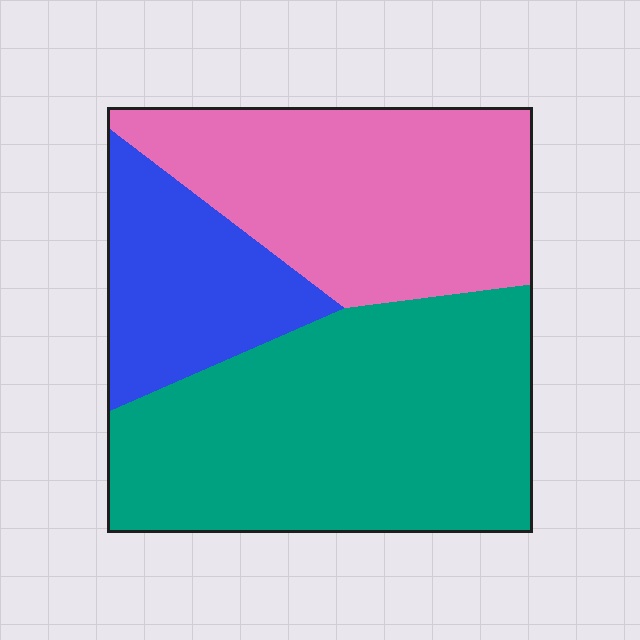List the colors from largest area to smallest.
From largest to smallest: teal, pink, blue.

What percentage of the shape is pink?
Pink takes up about one third (1/3) of the shape.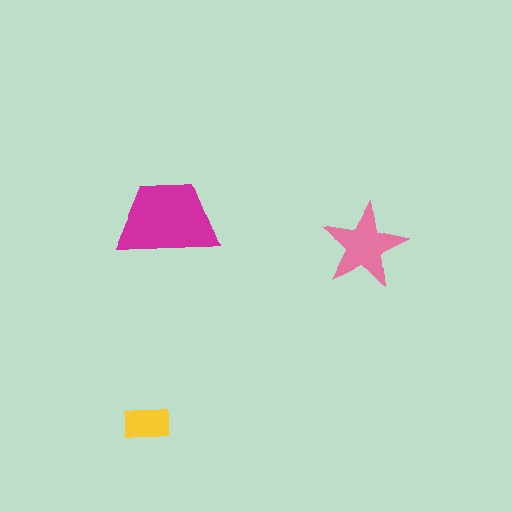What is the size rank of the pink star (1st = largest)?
2nd.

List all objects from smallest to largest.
The yellow rectangle, the pink star, the magenta trapezoid.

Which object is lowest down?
The yellow rectangle is bottommost.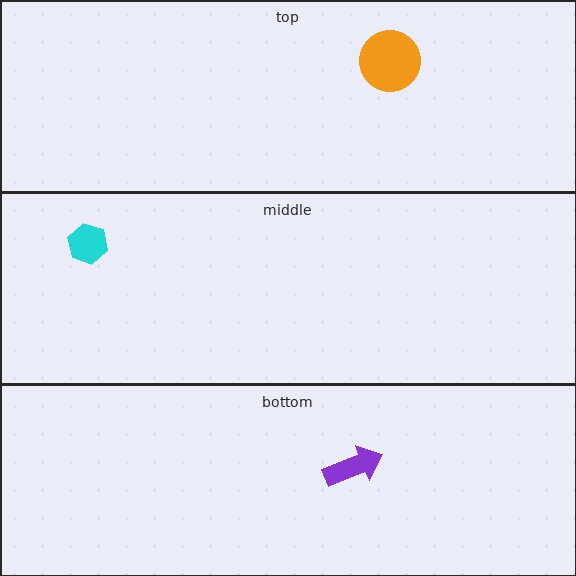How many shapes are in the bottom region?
1.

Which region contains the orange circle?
The top region.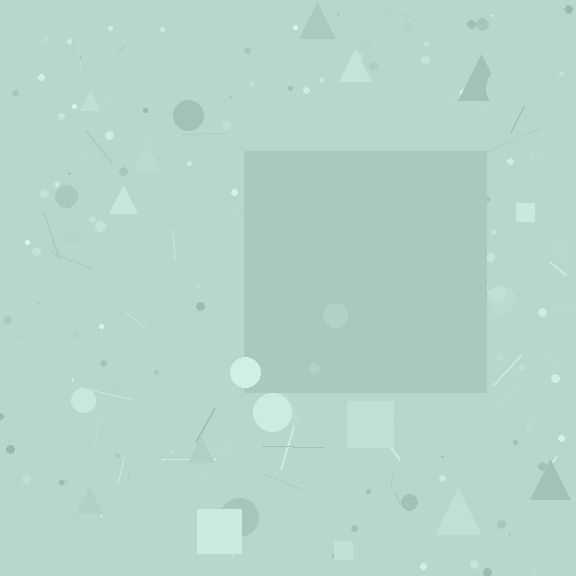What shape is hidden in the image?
A square is hidden in the image.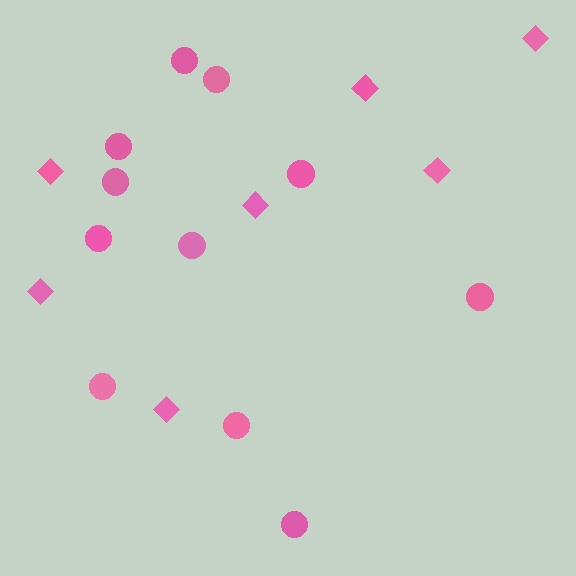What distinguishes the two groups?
There are 2 groups: one group of diamonds (7) and one group of circles (11).